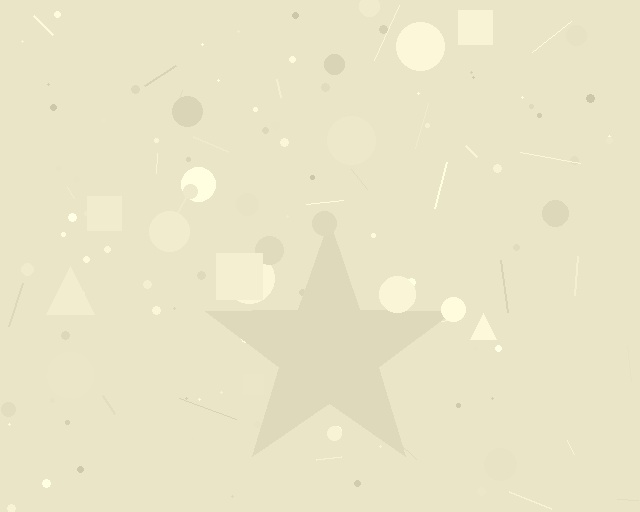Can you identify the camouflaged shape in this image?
The camouflaged shape is a star.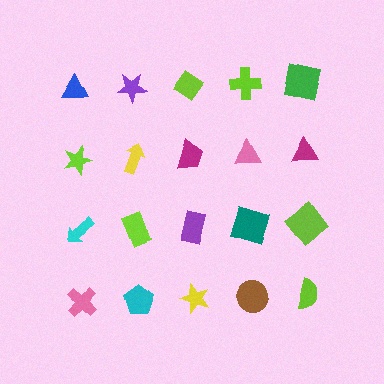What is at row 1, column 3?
A lime diamond.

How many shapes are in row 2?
5 shapes.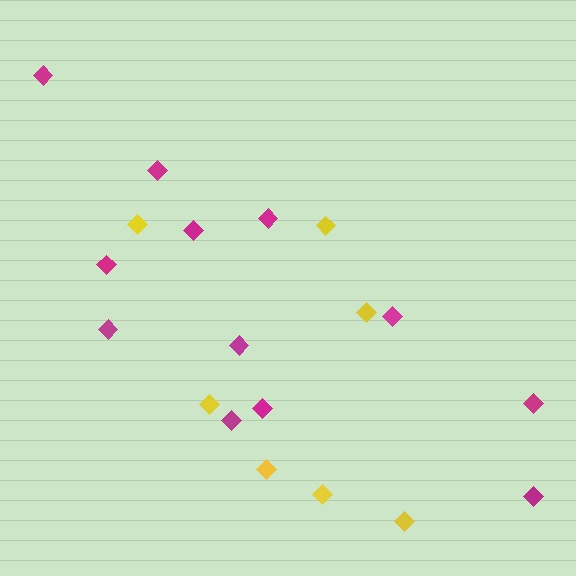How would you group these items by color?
There are 2 groups: one group of yellow diamonds (7) and one group of magenta diamonds (12).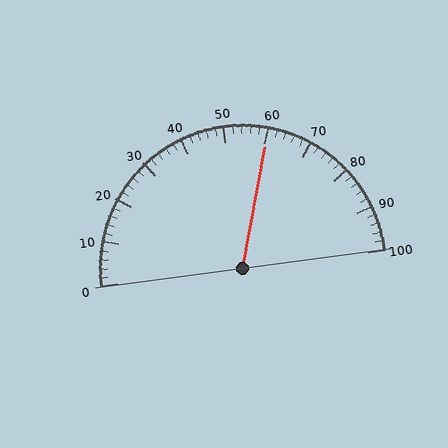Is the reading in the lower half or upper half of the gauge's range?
The reading is in the upper half of the range (0 to 100).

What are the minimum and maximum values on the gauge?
The gauge ranges from 0 to 100.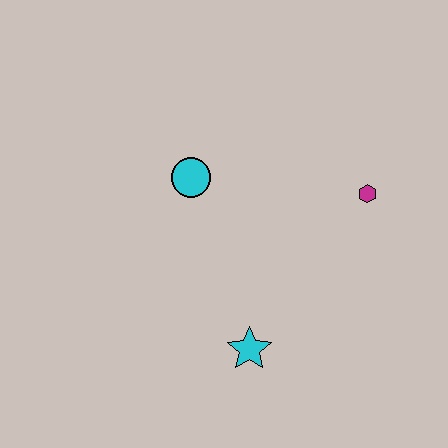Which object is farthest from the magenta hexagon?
The cyan star is farthest from the magenta hexagon.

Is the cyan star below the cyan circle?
Yes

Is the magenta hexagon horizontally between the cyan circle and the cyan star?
No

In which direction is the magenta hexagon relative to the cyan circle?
The magenta hexagon is to the right of the cyan circle.